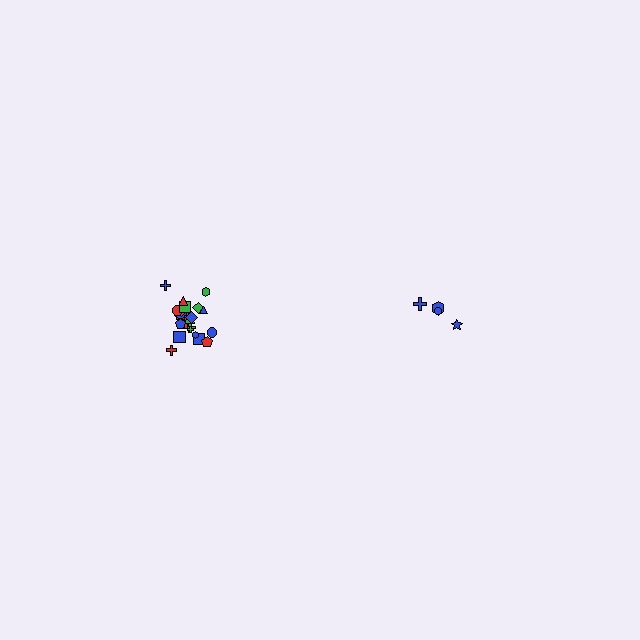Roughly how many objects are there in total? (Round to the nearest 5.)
Roughly 25 objects in total.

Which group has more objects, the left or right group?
The left group.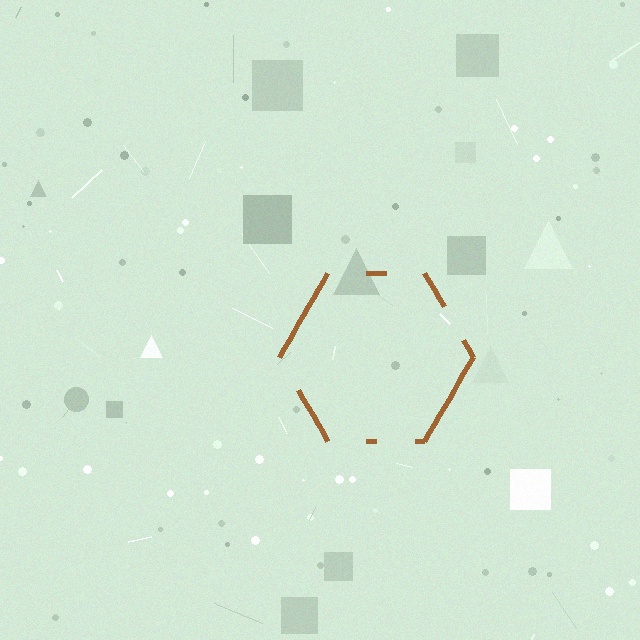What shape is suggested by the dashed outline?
The dashed outline suggests a hexagon.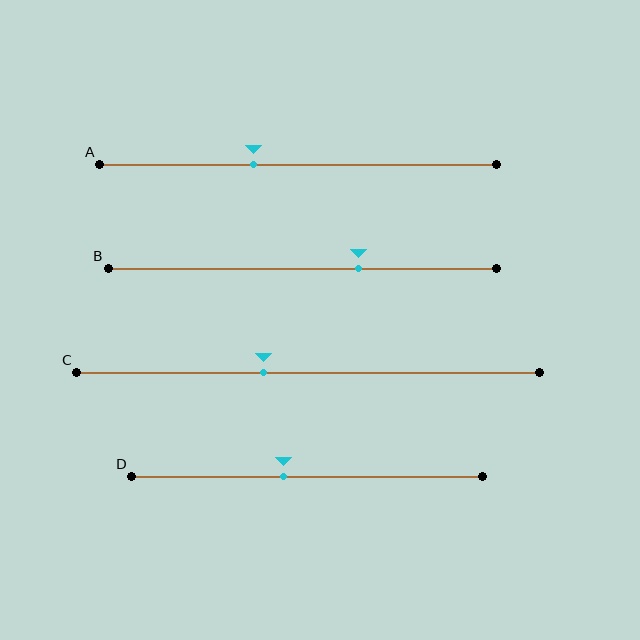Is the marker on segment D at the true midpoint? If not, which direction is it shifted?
No, the marker on segment D is shifted to the left by about 7% of the segment length.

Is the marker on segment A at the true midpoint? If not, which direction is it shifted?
No, the marker on segment A is shifted to the left by about 11% of the segment length.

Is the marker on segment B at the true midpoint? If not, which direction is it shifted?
No, the marker on segment B is shifted to the right by about 14% of the segment length.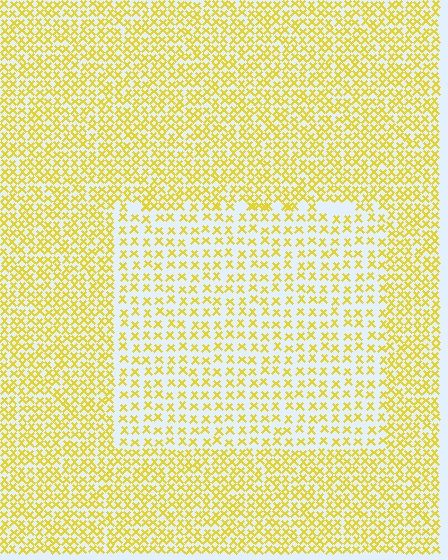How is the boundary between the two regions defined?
The boundary is defined by a change in element density (approximately 1.8x ratio). All elements are the same color, size, and shape.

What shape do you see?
I see a rectangle.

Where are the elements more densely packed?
The elements are more densely packed outside the rectangle boundary.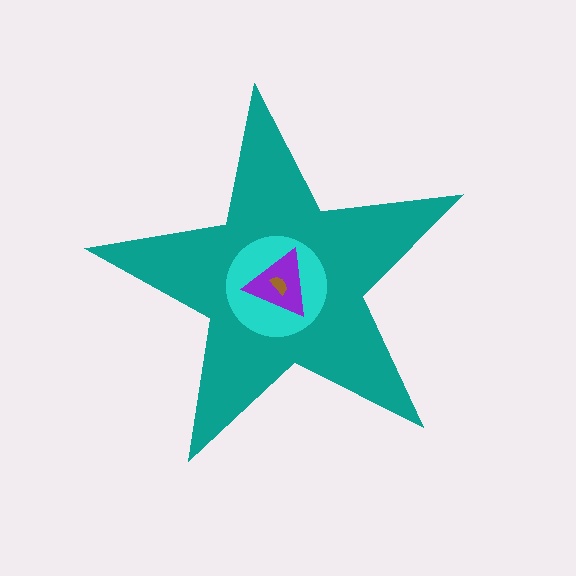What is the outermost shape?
The teal star.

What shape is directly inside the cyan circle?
The purple triangle.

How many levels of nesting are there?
4.